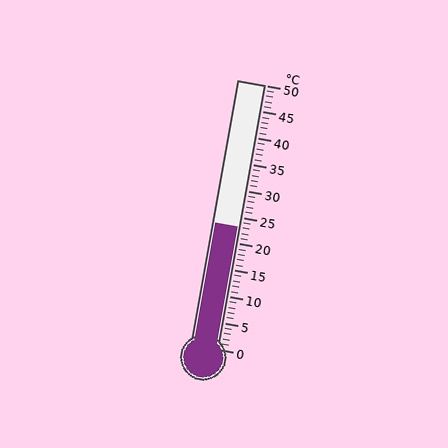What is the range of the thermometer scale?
The thermometer scale ranges from 0°C to 50°C.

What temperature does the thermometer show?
The thermometer shows approximately 23°C.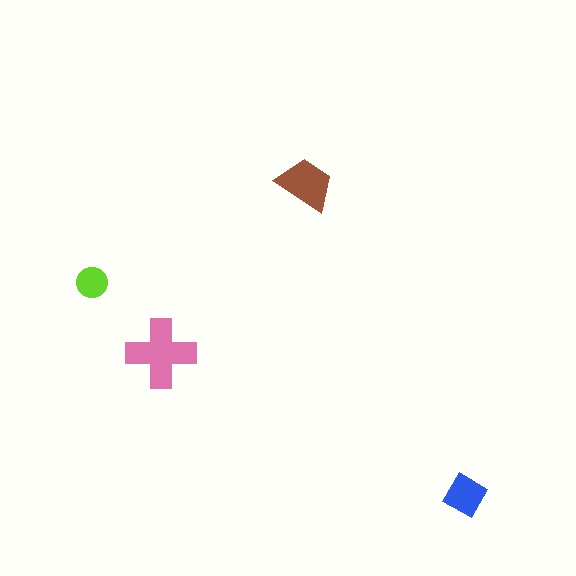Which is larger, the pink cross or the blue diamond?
The pink cross.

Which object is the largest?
The pink cross.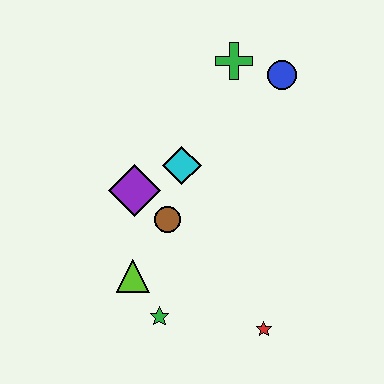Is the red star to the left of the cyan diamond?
No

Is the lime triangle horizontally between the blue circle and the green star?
No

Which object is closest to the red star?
The green star is closest to the red star.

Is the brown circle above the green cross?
No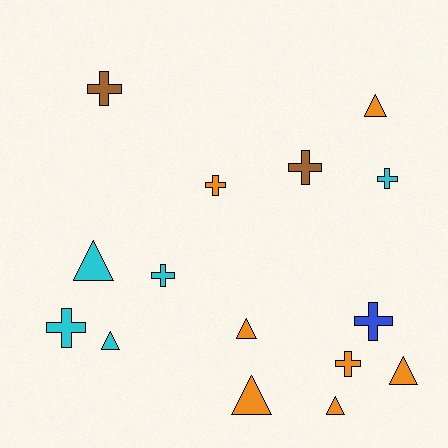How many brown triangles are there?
There are no brown triangles.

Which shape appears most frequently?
Cross, with 8 objects.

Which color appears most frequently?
Orange, with 7 objects.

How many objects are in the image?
There are 15 objects.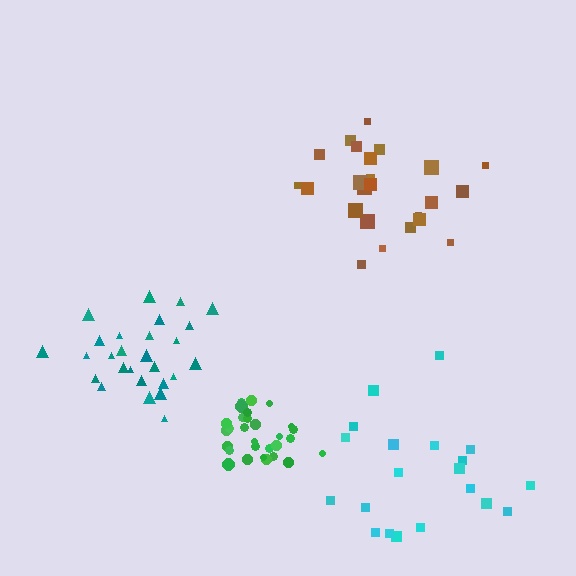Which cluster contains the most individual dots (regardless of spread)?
Green (30).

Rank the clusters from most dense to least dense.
green, teal, brown, cyan.